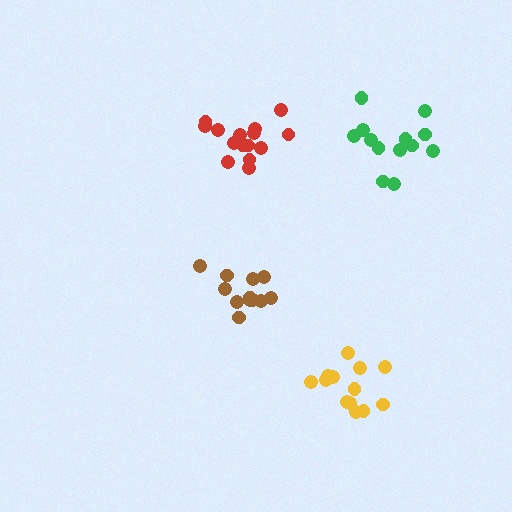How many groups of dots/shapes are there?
There are 4 groups.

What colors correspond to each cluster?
The clusters are colored: brown, red, green, yellow.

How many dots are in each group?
Group 1: 12 dots, Group 2: 15 dots, Group 3: 13 dots, Group 4: 13 dots (53 total).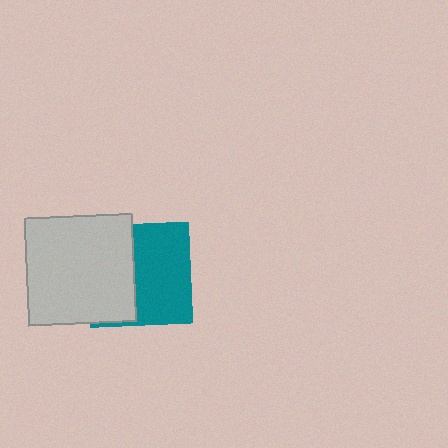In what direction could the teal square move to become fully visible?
The teal square could move right. That would shift it out from behind the light gray square entirely.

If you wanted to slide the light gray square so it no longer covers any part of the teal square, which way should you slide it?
Slide it left — that is the most direct way to separate the two shapes.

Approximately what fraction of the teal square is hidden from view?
Roughly 44% of the teal square is hidden behind the light gray square.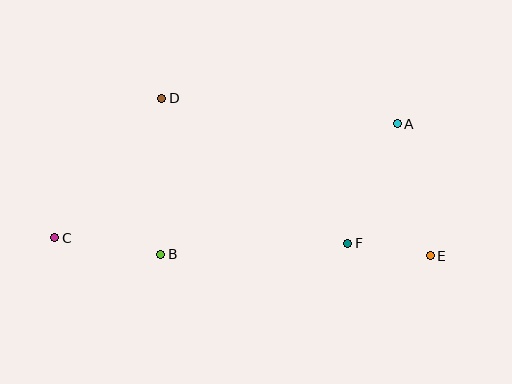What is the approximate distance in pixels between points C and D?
The distance between C and D is approximately 176 pixels.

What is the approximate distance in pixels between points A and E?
The distance between A and E is approximately 136 pixels.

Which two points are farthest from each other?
Points C and E are farthest from each other.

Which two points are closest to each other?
Points E and F are closest to each other.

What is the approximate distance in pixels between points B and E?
The distance between B and E is approximately 269 pixels.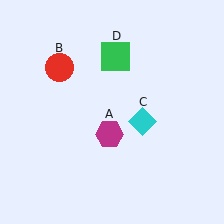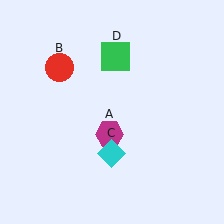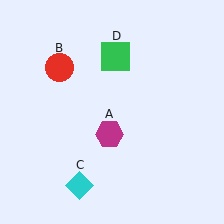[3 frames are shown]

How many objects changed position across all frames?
1 object changed position: cyan diamond (object C).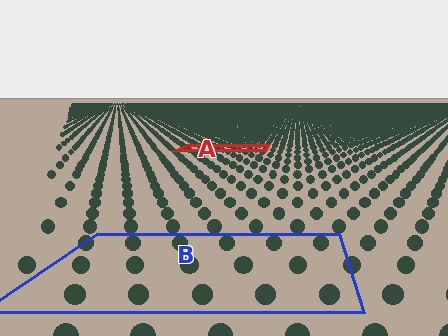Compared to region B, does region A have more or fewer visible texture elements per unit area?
Region A has more texture elements per unit area — they are packed more densely because it is farther away.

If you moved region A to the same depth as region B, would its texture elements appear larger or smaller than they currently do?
They would appear larger. At a closer depth, the same texture elements are projected at a bigger on-screen size.